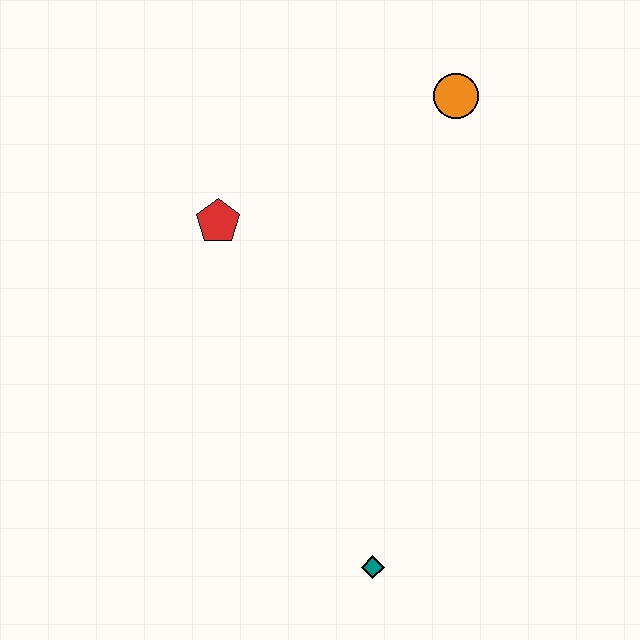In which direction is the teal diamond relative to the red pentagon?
The teal diamond is below the red pentagon.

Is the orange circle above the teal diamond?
Yes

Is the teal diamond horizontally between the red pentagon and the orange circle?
Yes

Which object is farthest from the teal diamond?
The orange circle is farthest from the teal diamond.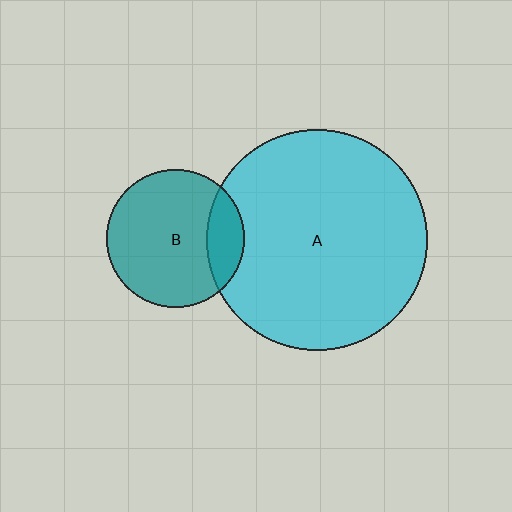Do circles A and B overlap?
Yes.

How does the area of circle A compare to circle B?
Approximately 2.6 times.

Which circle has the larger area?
Circle A (cyan).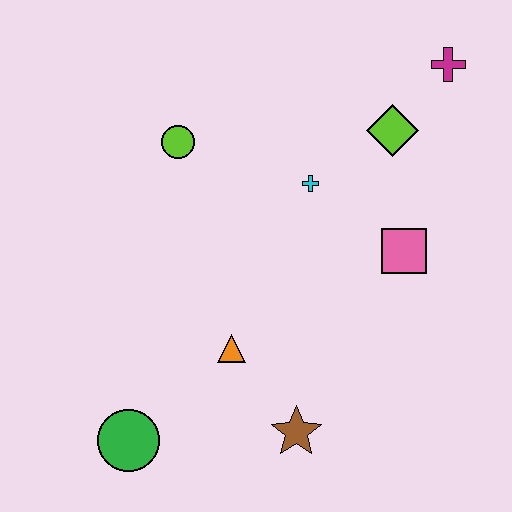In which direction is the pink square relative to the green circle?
The pink square is to the right of the green circle.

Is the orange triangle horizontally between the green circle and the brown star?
Yes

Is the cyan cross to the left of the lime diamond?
Yes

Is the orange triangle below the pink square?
Yes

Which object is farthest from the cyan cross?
The green circle is farthest from the cyan cross.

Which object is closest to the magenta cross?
The lime diamond is closest to the magenta cross.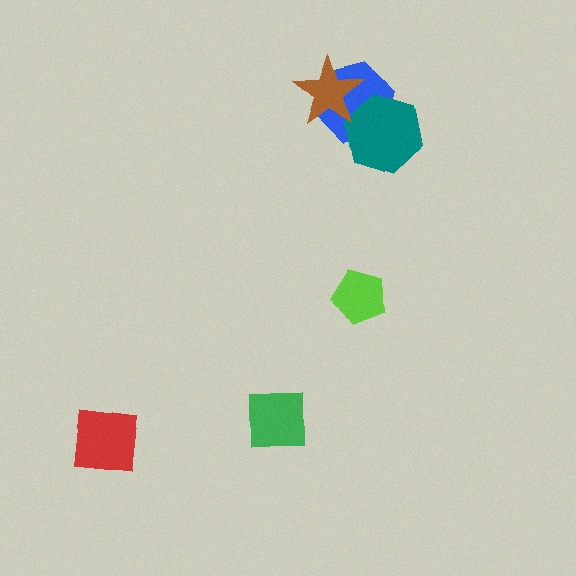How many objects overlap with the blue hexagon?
2 objects overlap with the blue hexagon.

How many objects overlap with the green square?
0 objects overlap with the green square.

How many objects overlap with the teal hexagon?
2 objects overlap with the teal hexagon.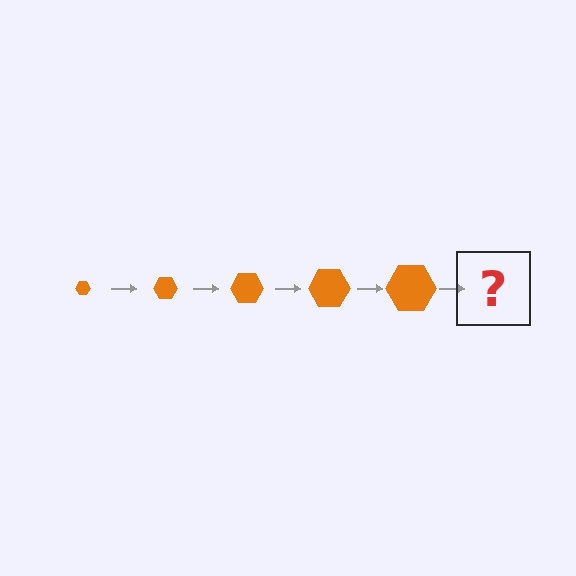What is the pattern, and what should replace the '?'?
The pattern is that the hexagon gets progressively larger each step. The '?' should be an orange hexagon, larger than the previous one.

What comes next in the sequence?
The next element should be an orange hexagon, larger than the previous one.